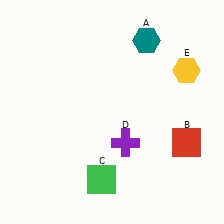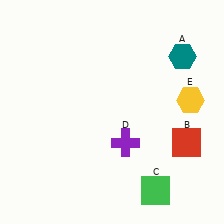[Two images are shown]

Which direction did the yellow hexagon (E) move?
The yellow hexagon (E) moved down.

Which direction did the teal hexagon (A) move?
The teal hexagon (A) moved right.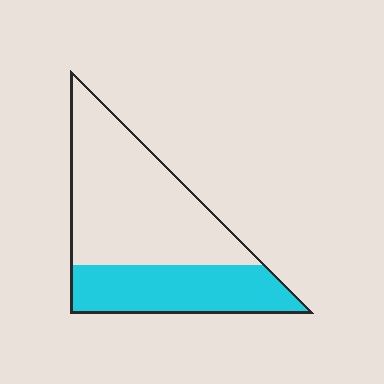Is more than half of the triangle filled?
No.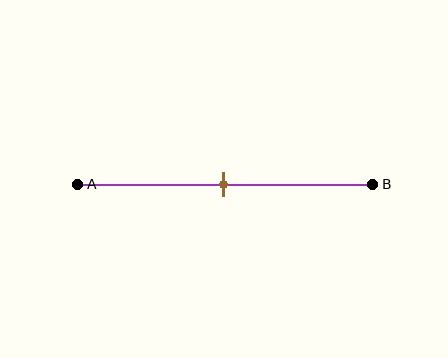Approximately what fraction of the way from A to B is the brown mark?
The brown mark is approximately 50% of the way from A to B.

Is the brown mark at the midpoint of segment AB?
Yes, the mark is approximately at the midpoint.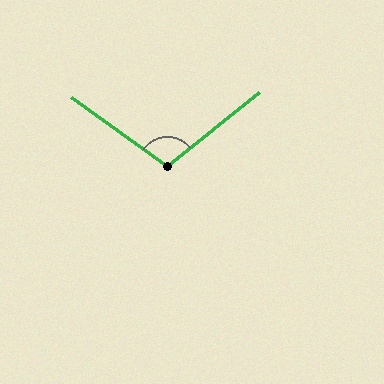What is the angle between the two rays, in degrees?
Approximately 105 degrees.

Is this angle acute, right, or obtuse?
It is obtuse.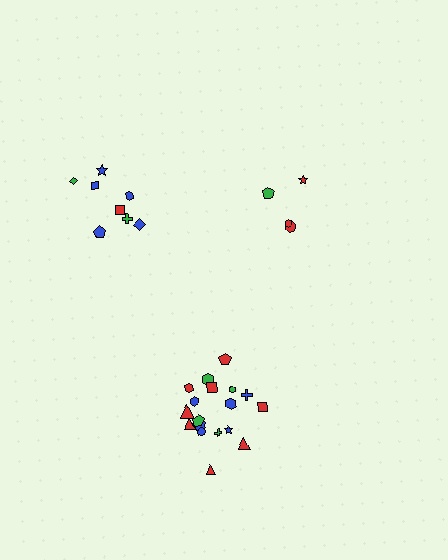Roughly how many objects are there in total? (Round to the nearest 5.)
Roughly 30 objects in total.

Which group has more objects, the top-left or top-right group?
The top-left group.